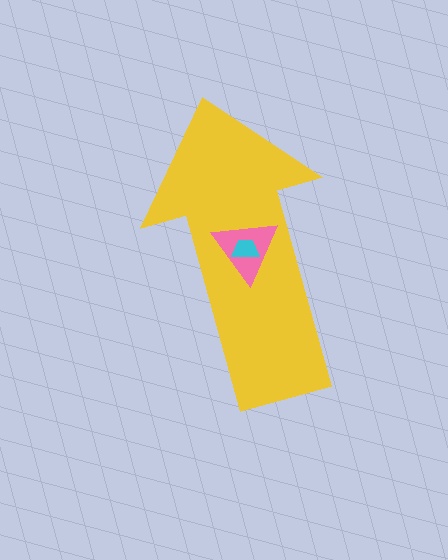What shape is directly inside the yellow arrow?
The pink triangle.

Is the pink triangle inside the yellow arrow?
Yes.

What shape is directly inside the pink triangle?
The cyan trapezoid.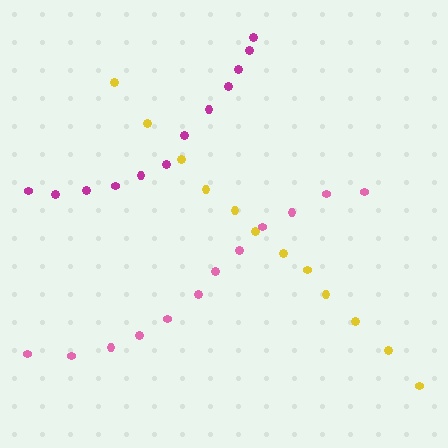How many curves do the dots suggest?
There are 3 distinct paths.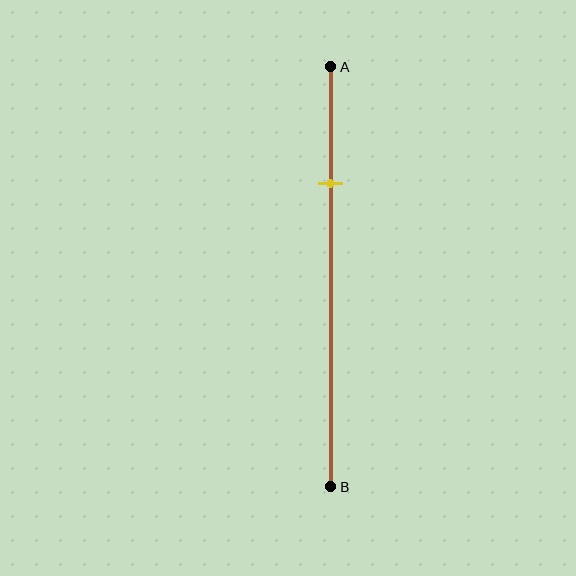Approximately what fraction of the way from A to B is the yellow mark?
The yellow mark is approximately 30% of the way from A to B.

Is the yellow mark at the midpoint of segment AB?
No, the mark is at about 30% from A, not at the 50% midpoint.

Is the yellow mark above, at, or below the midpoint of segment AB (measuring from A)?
The yellow mark is above the midpoint of segment AB.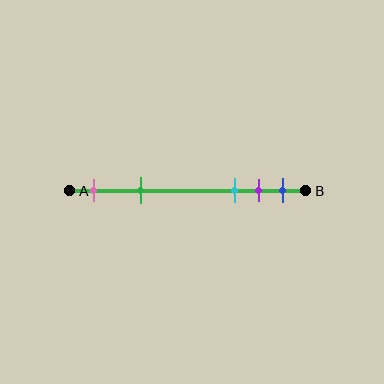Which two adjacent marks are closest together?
The purple and blue marks are the closest adjacent pair.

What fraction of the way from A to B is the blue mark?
The blue mark is approximately 90% (0.9) of the way from A to B.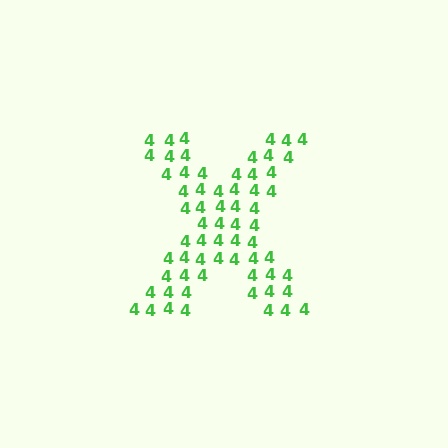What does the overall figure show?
The overall figure shows the letter X.